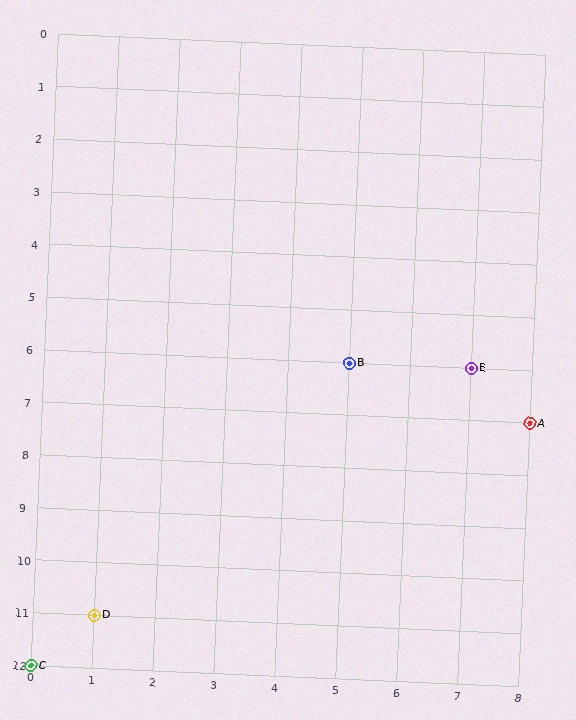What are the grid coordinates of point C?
Point C is at grid coordinates (0, 12).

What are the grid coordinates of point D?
Point D is at grid coordinates (1, 11).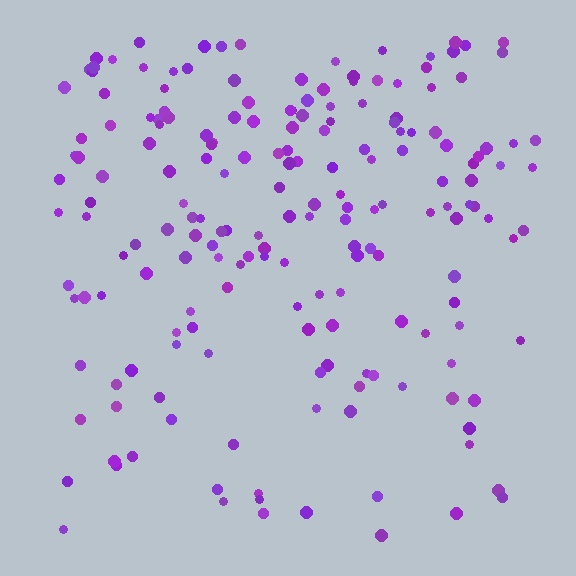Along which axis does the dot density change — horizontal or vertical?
Vertical.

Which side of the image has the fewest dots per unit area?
The bottom.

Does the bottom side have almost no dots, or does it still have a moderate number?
Still a moderate number, just noticeably fewer than the top.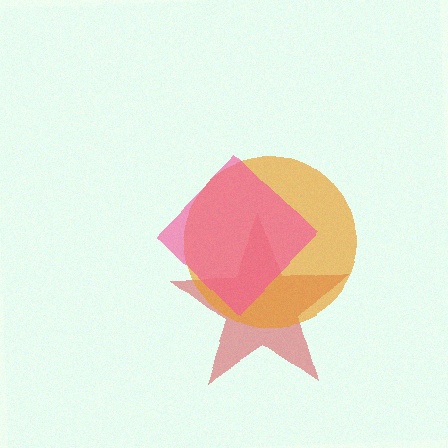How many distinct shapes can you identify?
There are 3 distinct shapes: a red star, an orange circle, a pink diamond.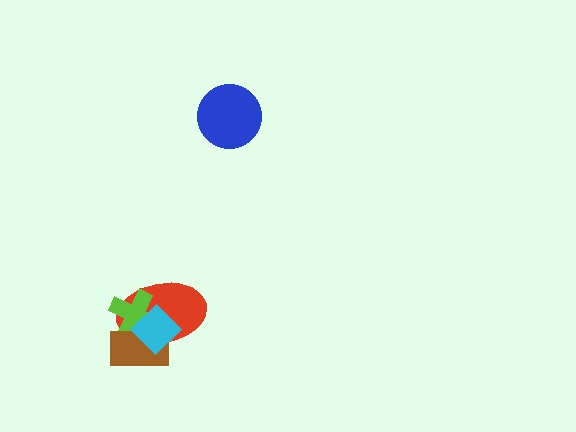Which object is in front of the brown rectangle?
The cyan diamond is in front of the brown rectangle.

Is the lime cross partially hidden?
Yes, it is partially covered by another shape.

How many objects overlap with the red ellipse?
3 objects overlap with the red ellipse.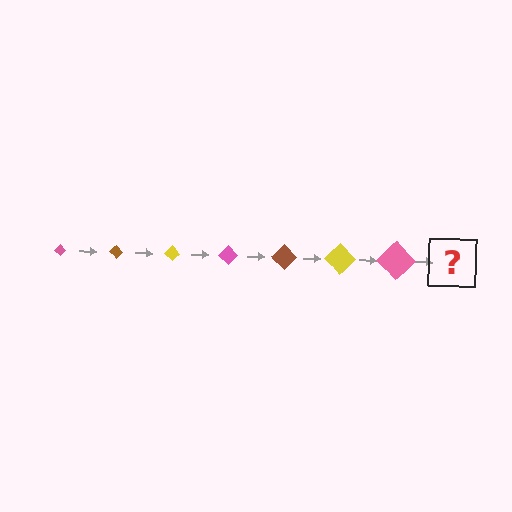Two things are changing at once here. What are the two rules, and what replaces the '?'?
The two rules are that the diamond grows larger each step and the color cycles through pink, brown, and yellow. The '?' should be a brown diamond, larger than the previous one.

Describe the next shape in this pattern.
It should be a brown diamond, larger than the previous one.